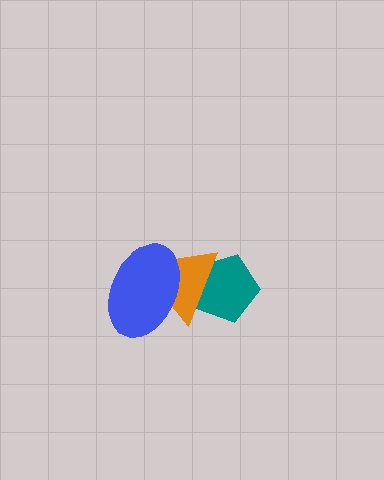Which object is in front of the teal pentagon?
The orange triangle is in front of the teal pentagon.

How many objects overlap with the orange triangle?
2 objects overlap with the orange triangle.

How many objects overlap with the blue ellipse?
1 object overlaps with the blue ellipse.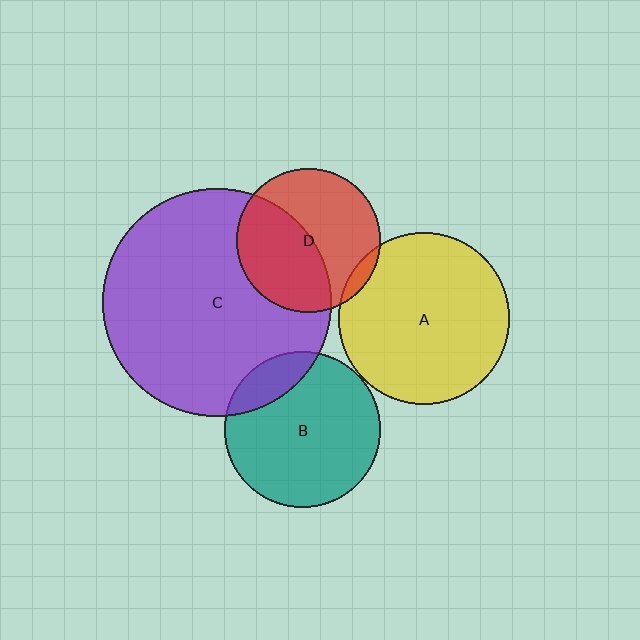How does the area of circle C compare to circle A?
Approximately 1.8 times.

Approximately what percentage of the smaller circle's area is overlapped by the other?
Approximately 45%.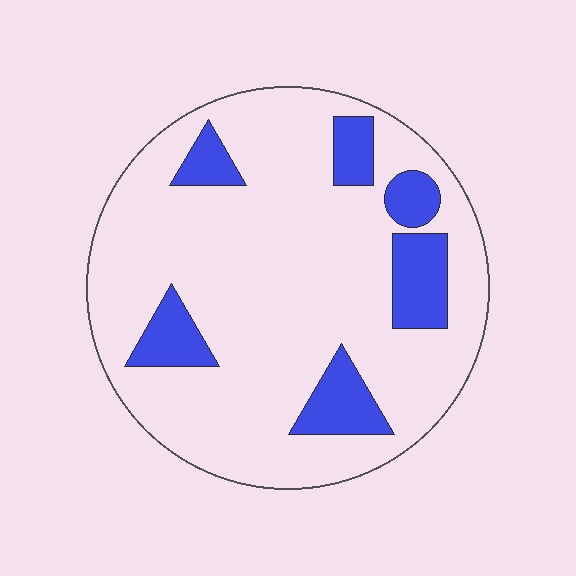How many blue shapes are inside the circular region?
6.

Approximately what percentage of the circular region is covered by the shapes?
Approximately 20%.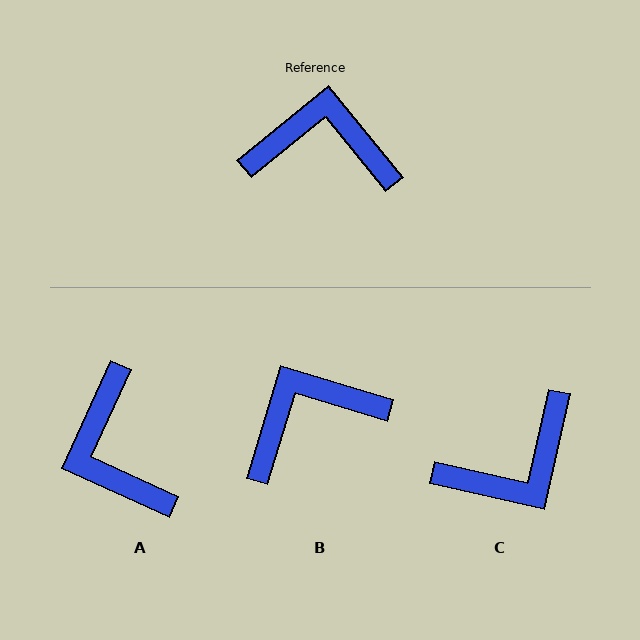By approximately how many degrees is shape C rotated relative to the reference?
Approximately 142 degrees clockwise.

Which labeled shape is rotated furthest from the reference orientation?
C, about 142 degrees away.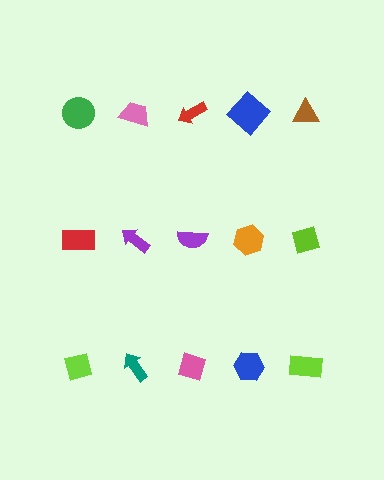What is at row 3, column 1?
A lime diamond.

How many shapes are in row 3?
5 shapes.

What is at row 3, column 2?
A teal arrow.